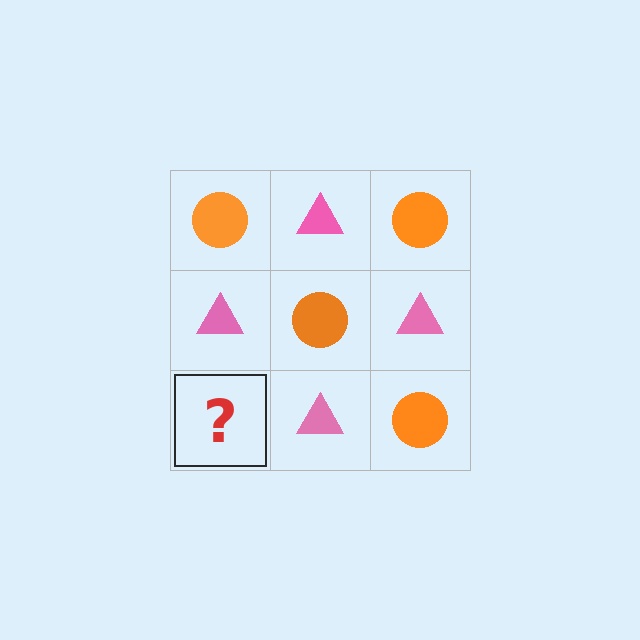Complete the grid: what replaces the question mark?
The question mark should be replaced with an orange circle.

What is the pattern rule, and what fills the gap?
The rule is that it alternates orange circle and pink triangle in a checkerboard pattern. The gap should be filled with an orange circle.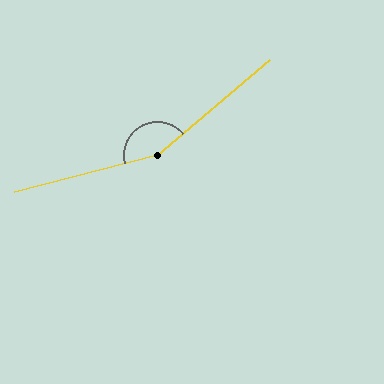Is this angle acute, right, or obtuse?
It is obtuse.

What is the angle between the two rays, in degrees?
Approximately 154 degrees.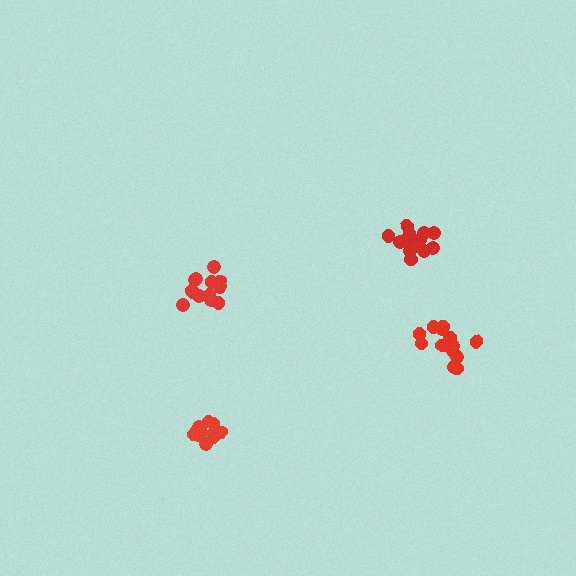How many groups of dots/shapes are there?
There are 4 groups.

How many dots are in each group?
Group 1: 13 dots, Group 2: 11 dots, Group 3: 13 dots, Group 4: 13 dots (50 total).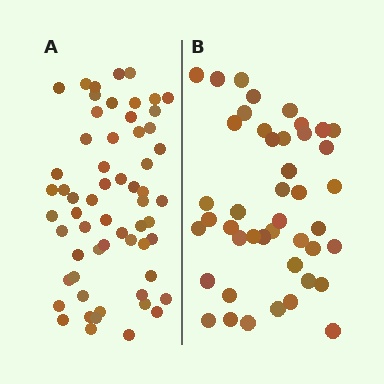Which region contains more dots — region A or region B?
Region A (the left region) has more dots.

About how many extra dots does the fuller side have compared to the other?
Region A has approximately 15 more dots than region B.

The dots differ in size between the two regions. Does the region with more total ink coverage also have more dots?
No. Region B has more total ink coverage because its dots are larger, but region A actually contains more individual dots. Total area can be misleading — the number of items is what matters here.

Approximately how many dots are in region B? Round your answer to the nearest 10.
About 40 dots. (The exact count is 44, which rounds to 40.)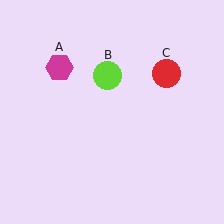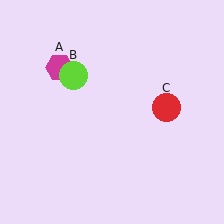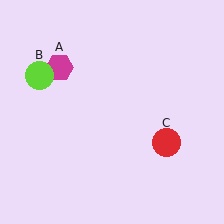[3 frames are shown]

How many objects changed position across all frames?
2 objects changed position: lime circle (object B), red circle (object C).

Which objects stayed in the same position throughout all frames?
Magenta hexagon (object A) remained stationary.